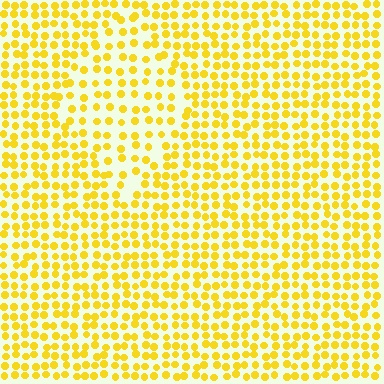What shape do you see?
I see a diamond.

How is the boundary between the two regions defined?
The boundary is defined by a change in element density (approximately 1.6x ratio). All elements are the same color, size, and shape.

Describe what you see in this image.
The image contains small yellow elements arranged at two different densities. A diamond-shaped region is visible where the elements are less densely packed than the surrounding area.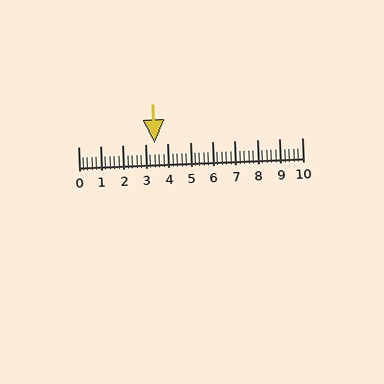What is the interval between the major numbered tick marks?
The major tick marks are spaced 1 units apart.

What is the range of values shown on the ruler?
The ruler shows values from 0 to 10.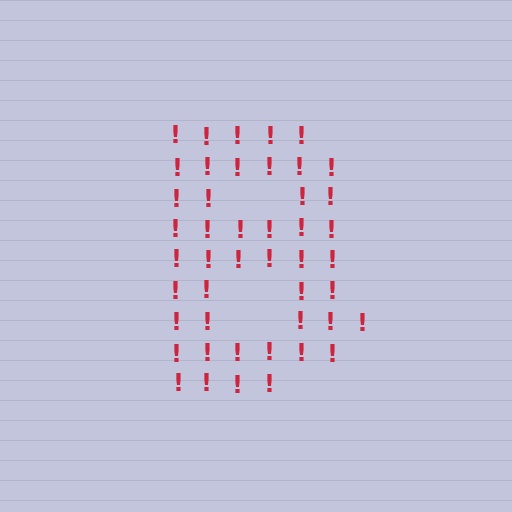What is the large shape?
The large shape is the letter B.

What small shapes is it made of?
It is made of small exclamation marks.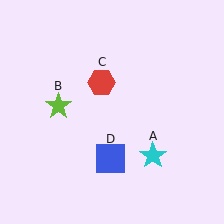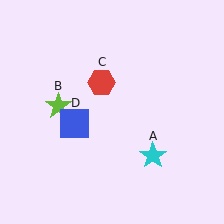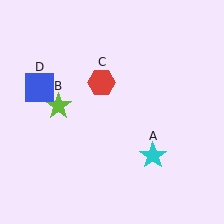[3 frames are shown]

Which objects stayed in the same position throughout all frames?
Cyan star (object A) and lime star (object B) and red hexagon (object C) remained stationary.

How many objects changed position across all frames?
1 object changed position: blue square (object D).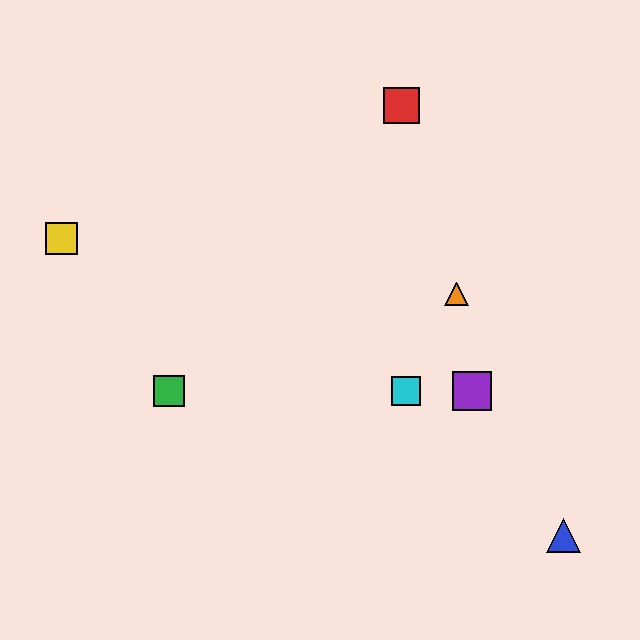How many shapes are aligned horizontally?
3 shapes (the green square, the purple square, the cyan square) are aligned horizontally.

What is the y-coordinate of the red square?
The red square is at y≈106.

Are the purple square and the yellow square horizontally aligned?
No, the purple square is at y≈391 and the yellow square is at y≈239.